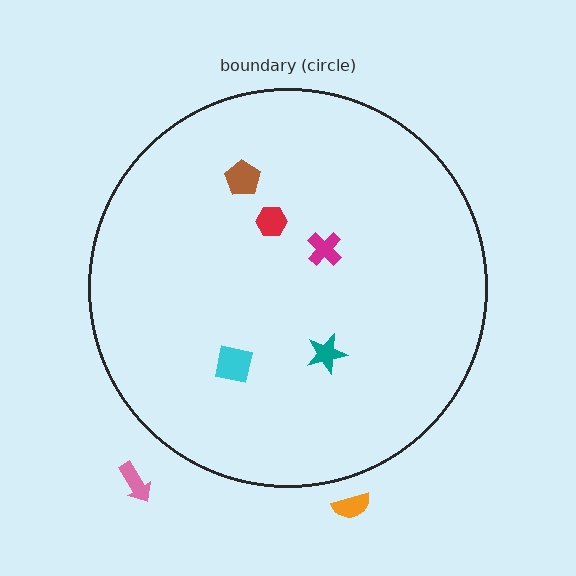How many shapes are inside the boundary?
5 inside, 2 outside.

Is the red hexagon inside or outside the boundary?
Inside.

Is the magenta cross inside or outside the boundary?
Inside.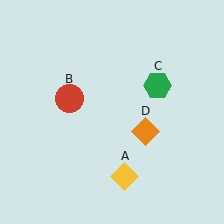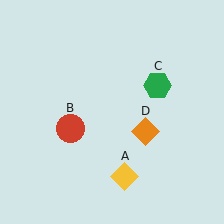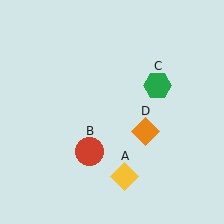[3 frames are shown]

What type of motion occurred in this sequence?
The red circle (object B) rotated counterclockwise around the center of the scene.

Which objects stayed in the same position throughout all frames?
Yellow diamond (object A) and green hexagon (object C) and orange diamond (object D) remained stationary.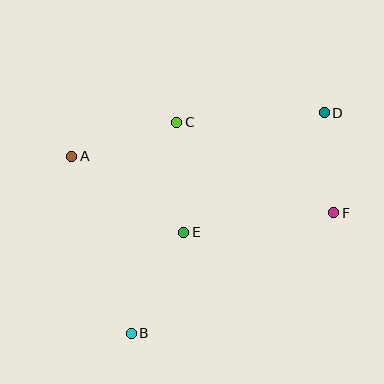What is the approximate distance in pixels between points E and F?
The distance between E and F is approximately 152 pixels.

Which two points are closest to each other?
Points D and F are closest to each other.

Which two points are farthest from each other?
Points B and D are farthest from each other.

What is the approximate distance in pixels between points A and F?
The distance between A and F is approximately 268 pixels.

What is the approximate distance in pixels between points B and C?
The distance between B and C is approximately 216 pixels.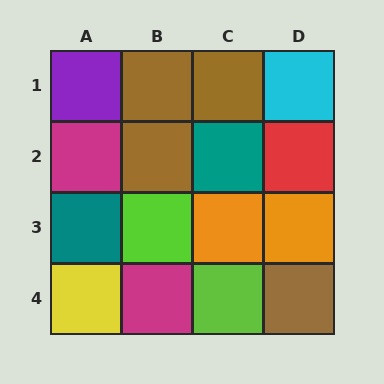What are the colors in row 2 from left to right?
Magenta, brown, teal, red.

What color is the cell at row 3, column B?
Lime.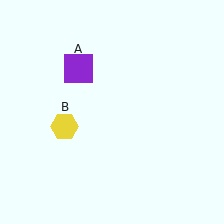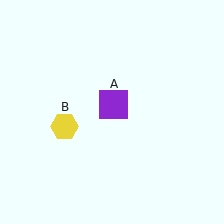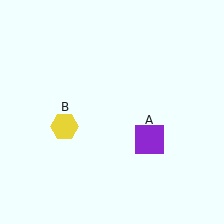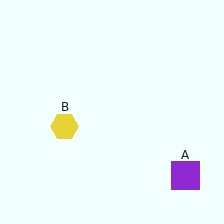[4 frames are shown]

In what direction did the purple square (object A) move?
The purple square (object A) moved down and to the right.